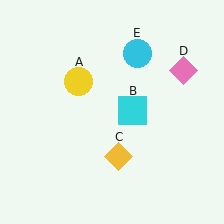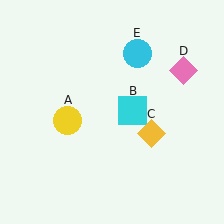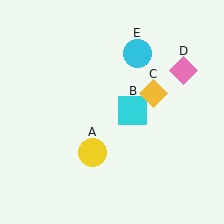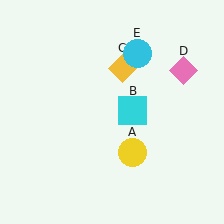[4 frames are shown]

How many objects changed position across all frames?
2 objects changed position: yellow circle (object A), yellow diamond (object C).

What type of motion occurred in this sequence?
The yellow circle (object A), yellow diamond (object C) rotated counterclockwise around the center of the scene.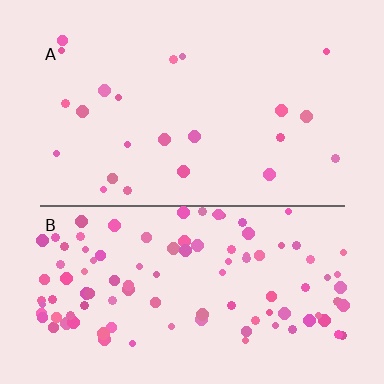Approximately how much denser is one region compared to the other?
Approximately 4.6× — region B over region A.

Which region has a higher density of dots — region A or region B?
B (the bottom).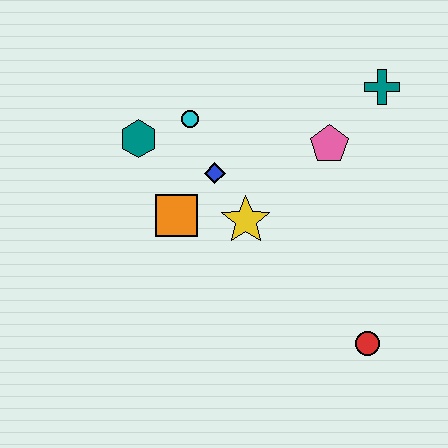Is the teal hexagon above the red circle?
Yes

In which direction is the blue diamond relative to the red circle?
The blue diamond is above the red circle.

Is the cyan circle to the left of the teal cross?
Yes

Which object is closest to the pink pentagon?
The teal cross is closest to the pink pentagon.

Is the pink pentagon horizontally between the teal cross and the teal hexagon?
Yes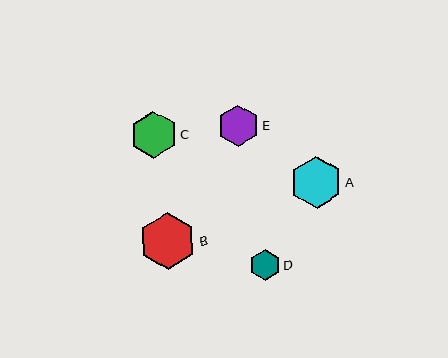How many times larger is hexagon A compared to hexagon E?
Hexagon A is approximately 1.3 times the size of hexagon E.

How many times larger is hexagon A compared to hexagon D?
Hexagon A is approximately 1.7 times the size of hexagon D.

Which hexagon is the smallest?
Hexagon D is the smallest with a size of approximately 31 pixels.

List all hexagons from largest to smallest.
From largest to smallest: B, A, C, E, D.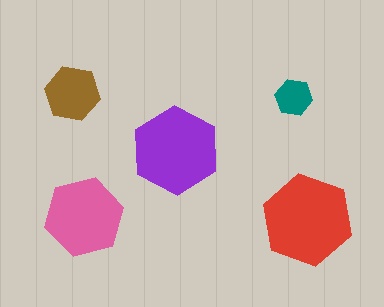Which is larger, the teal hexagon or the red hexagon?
The red one.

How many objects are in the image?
There are 5 objects in the image.